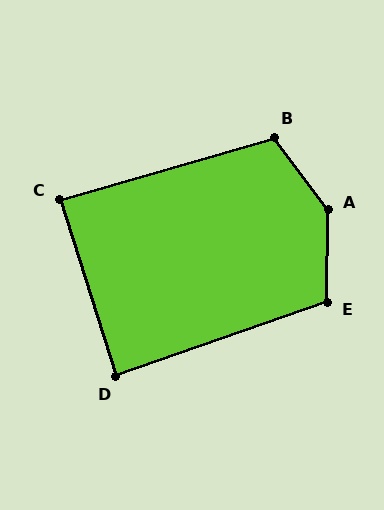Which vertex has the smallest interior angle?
D, at approximately 88 degrees.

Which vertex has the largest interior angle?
A, at approximately 143 degrees.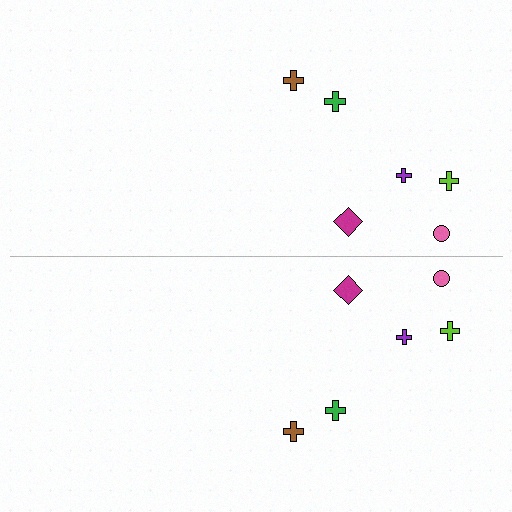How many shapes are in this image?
There are 12 shapes in this image.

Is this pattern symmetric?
Yes, this pattern has bilateral (reflection) symmetry.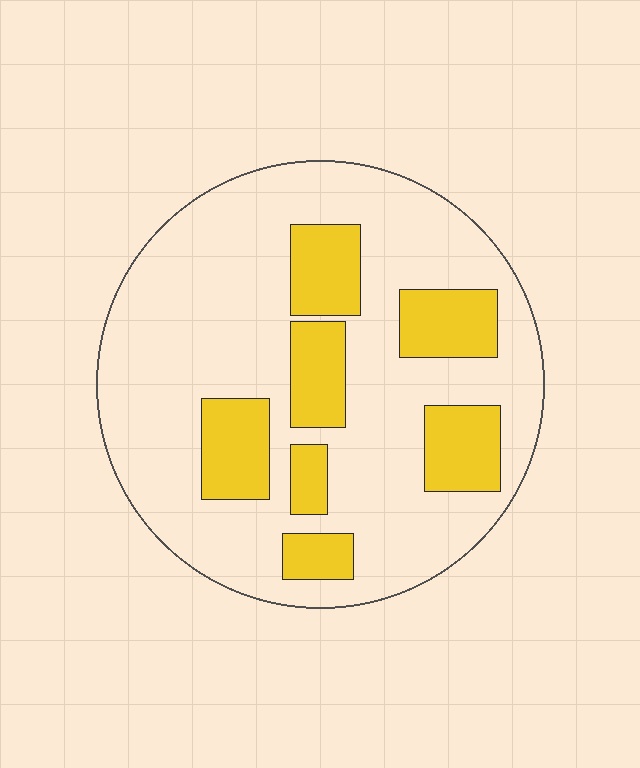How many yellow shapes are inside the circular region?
7.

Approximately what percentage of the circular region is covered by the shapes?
Approximately 25%.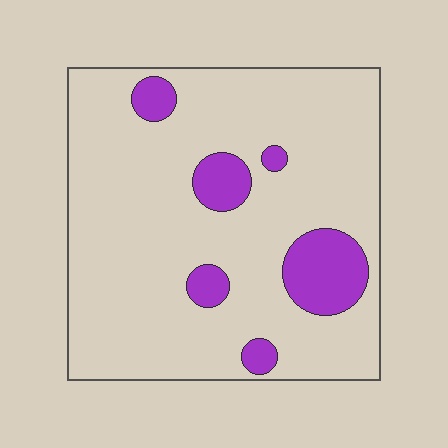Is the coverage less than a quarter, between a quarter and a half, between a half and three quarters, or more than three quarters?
Less than a quarter.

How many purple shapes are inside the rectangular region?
6.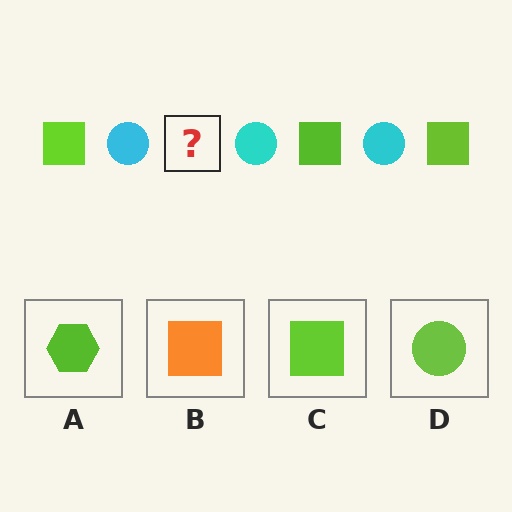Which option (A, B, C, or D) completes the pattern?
C.